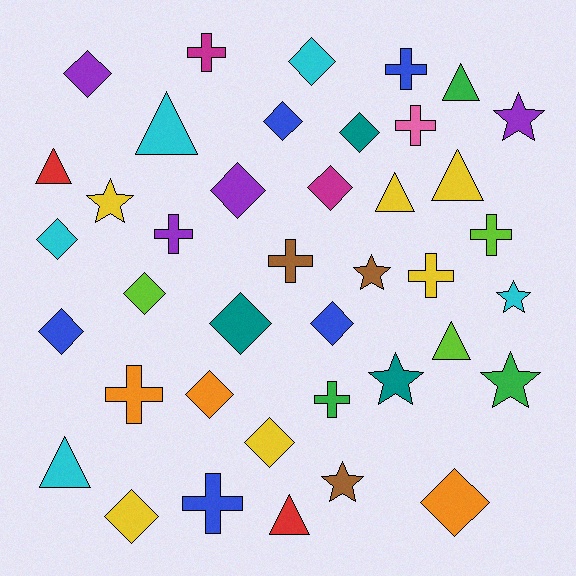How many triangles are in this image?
There are 8 triangles.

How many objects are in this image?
There are 40 objects.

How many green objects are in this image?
There are 3 green objects.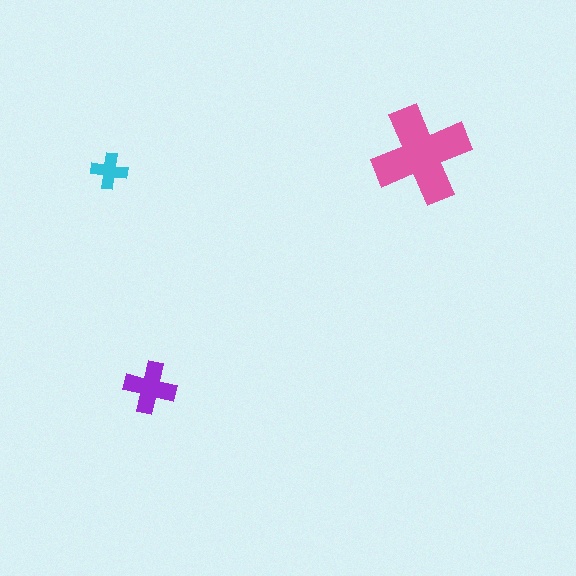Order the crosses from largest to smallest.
the pink one, the purple one, the cyan one.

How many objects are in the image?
There are 3 objects in the image.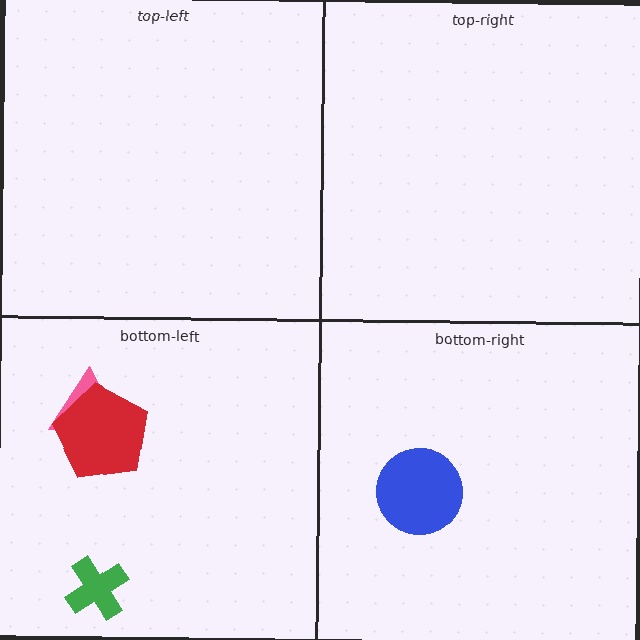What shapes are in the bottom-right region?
The blue circle.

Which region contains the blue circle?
The bottom-right region.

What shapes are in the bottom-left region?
The green cross, the pink triangle, the red pentagon.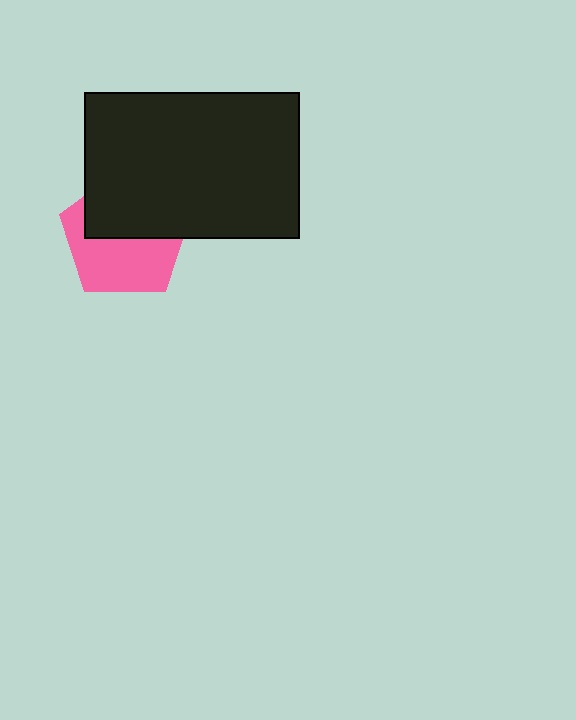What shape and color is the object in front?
The object in front is a black rectangle.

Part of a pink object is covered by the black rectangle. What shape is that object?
It is a pentagon.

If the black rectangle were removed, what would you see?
You would see the complete pink pentagon.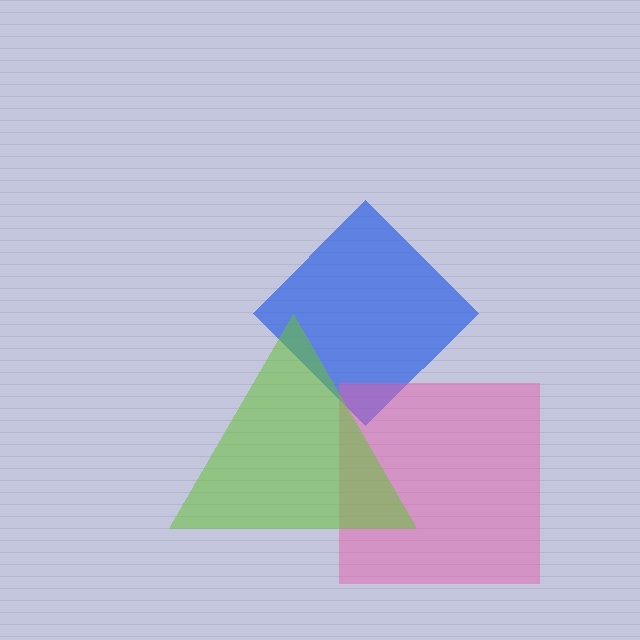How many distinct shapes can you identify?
There are 3 distinct shapes: a blue diamond, a pink square, a lime triangle.